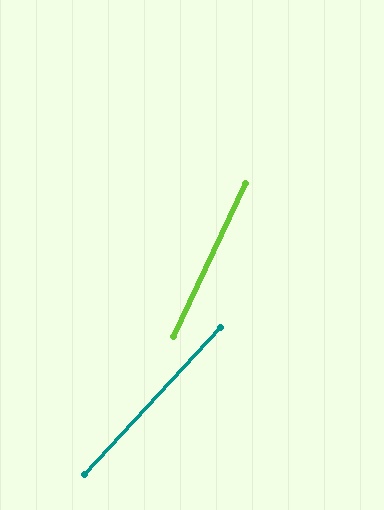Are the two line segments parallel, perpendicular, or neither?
Neither parallel nor perpendicular — they differ by about 17°.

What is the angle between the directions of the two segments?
Approximately 17 degrees.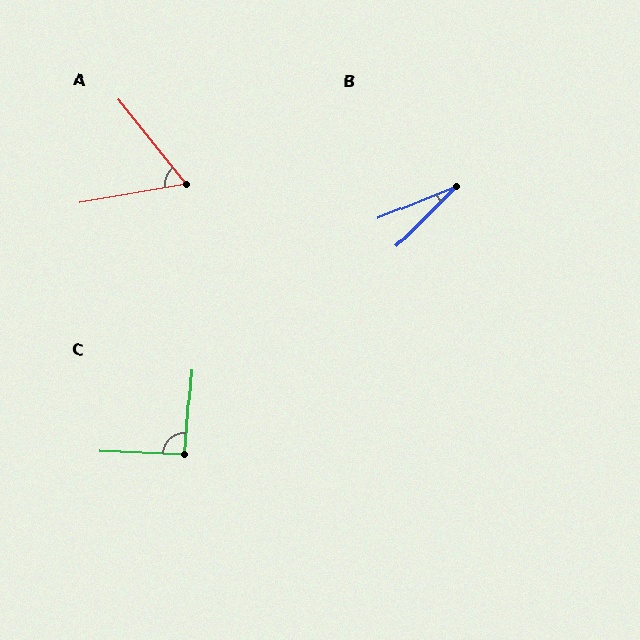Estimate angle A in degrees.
Approximately 61 degrees.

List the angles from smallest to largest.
B (23°), A (61°), C (92°).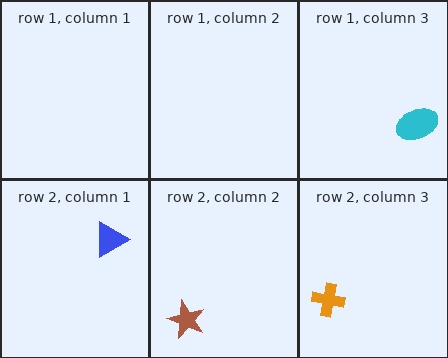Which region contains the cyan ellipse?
The row 1, column 3 region.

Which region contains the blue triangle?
The row 2, column 1 region.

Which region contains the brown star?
The row 2, column 2 region.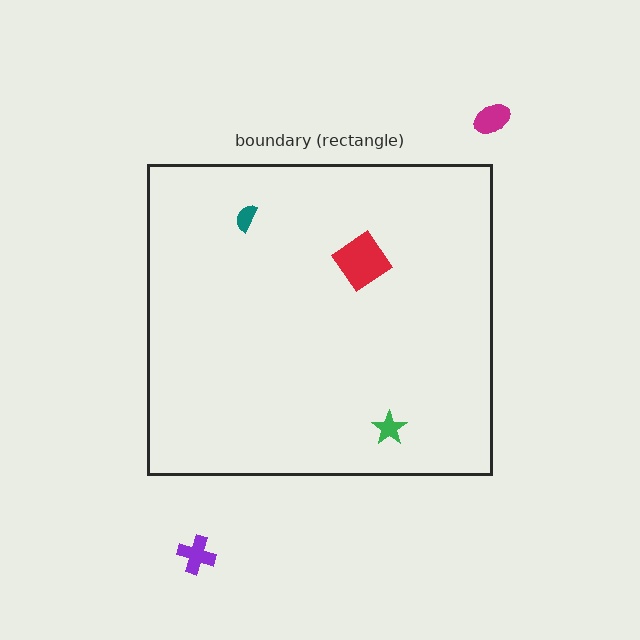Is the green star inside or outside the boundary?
Inside.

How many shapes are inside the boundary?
3 inside, 2 outside.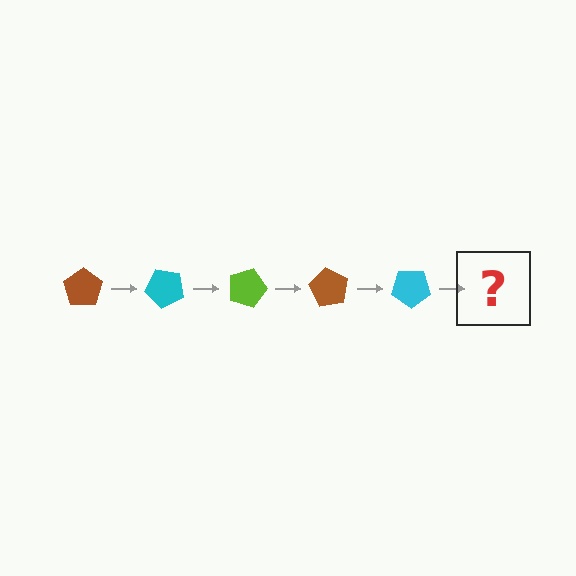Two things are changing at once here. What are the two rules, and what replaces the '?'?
The two rules are that it rotates 45 degrees each step and the color cycles through brown, cyan, and lime. The '?' should be a lime pentagon, rotated 225 degrees from the start.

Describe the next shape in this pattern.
It should be a lime pentagon, rotated 225 degrees from the start.